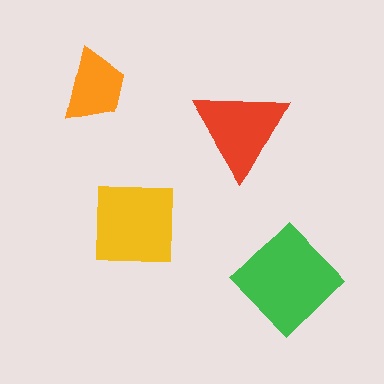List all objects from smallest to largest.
The orange trapezoid, the red triangle, the yellow square, the green diamond.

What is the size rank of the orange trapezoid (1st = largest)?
4th.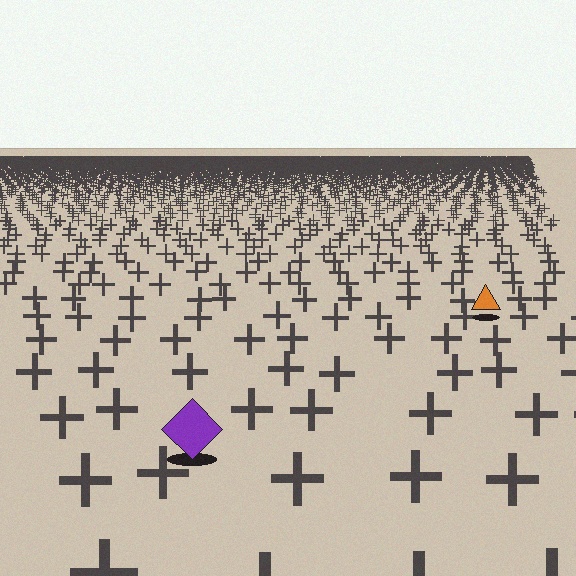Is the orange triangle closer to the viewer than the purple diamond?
No. The purple diamond is closer — you can tell from the texture gradient: the ground texture is coarser near it.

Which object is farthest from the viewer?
The orange triangle is farthest from the viewer. It appears smaller and the ground texture around it is denser.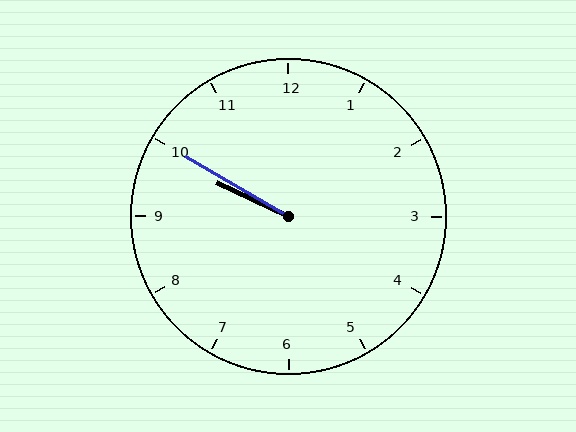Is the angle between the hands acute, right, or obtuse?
It is acute.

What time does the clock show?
9:50.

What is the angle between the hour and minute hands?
Approximately 5 degrees.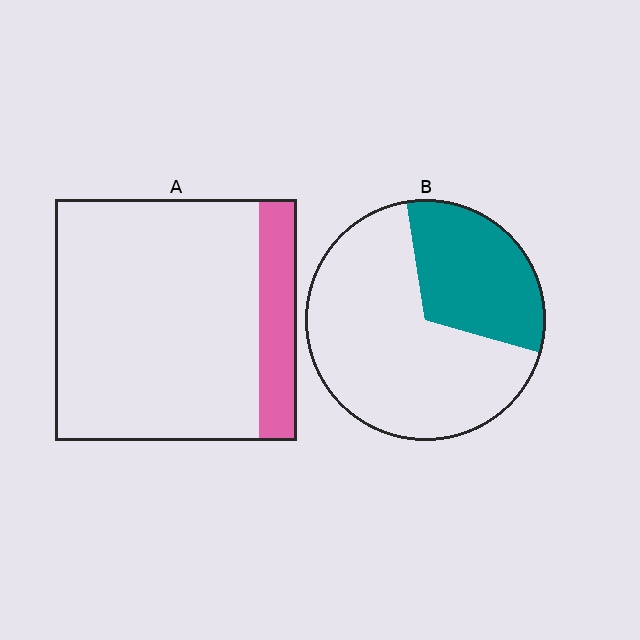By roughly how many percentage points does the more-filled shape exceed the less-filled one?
By roughly 15 percentage points (B over A).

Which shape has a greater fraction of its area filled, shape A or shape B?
Shape B.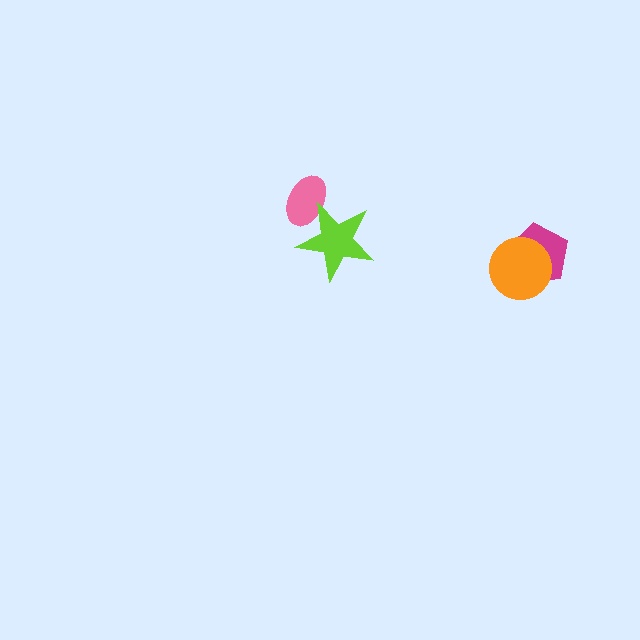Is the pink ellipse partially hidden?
Yes, it is partially covered by another shape.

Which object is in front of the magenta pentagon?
The orange circle is in front of the magenta pentagon.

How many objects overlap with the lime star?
1 object overlaps with the lime star.